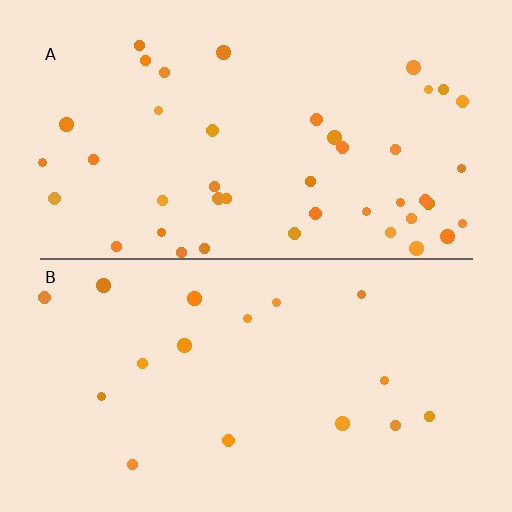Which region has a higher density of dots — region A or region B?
A (the top).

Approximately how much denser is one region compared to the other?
Approximately 2.5× — region A over region B.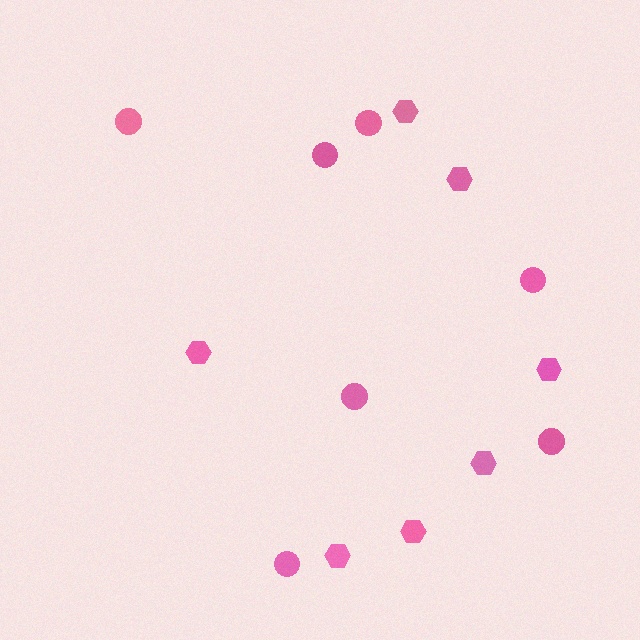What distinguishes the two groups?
There are 2 groups: one group of circles (7) and one group of hexagons (7).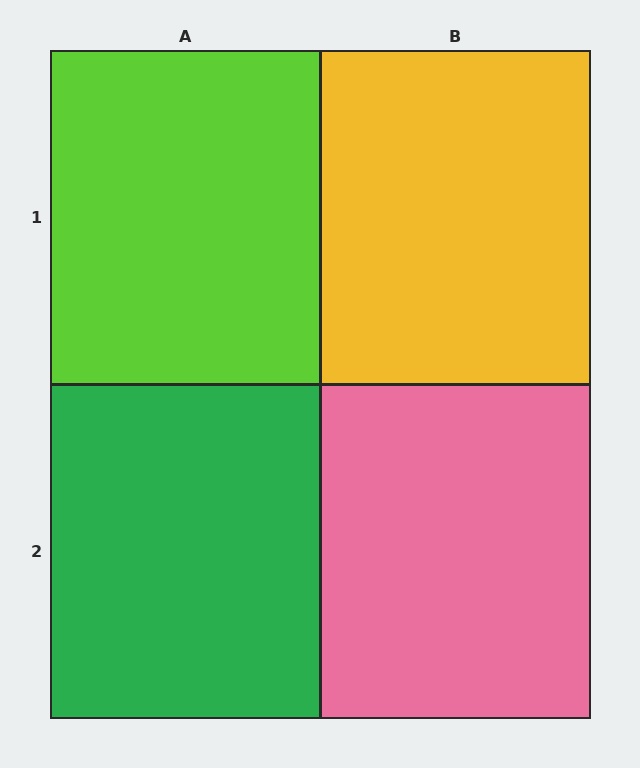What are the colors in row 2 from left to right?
Green, pink.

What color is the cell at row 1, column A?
Lime.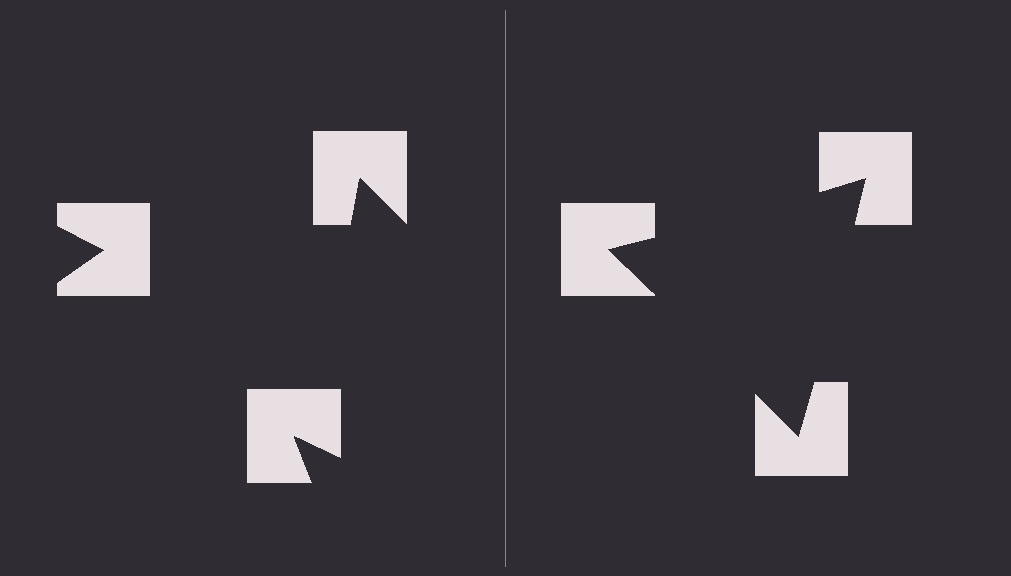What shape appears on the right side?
An illusory triangle.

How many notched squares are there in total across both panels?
6 — 3 on each side.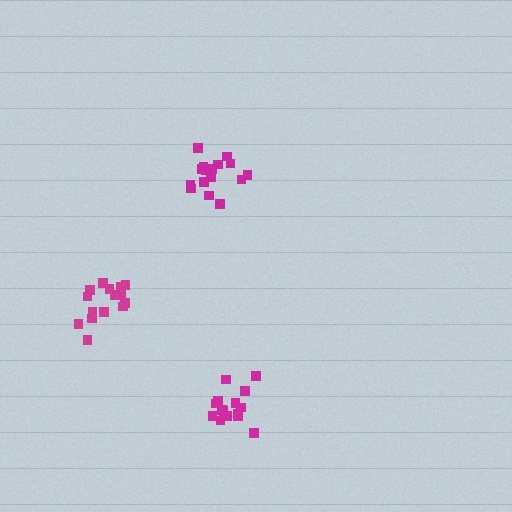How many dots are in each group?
Group 1: 15 dots, Group 2: 16 dots, Group 3: 15 dots (46 total).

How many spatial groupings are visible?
There are 3 spatial groupings.